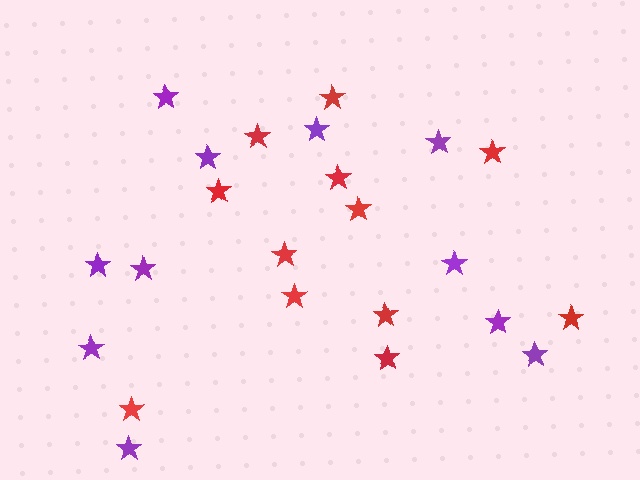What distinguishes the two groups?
There are 2 groups: one group of red stars (12) and one group of purple stars (11).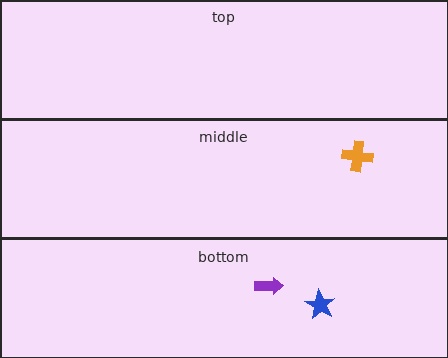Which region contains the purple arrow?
The bottom region.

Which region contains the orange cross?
The middle region.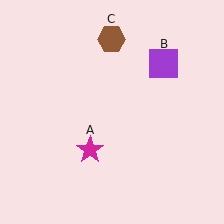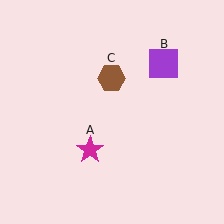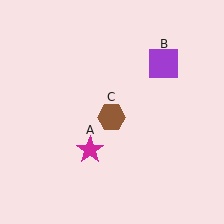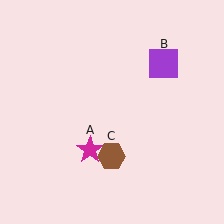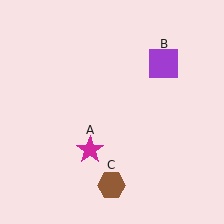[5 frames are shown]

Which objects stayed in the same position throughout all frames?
Magenta star (object A) and purple square (object B) remained stationary.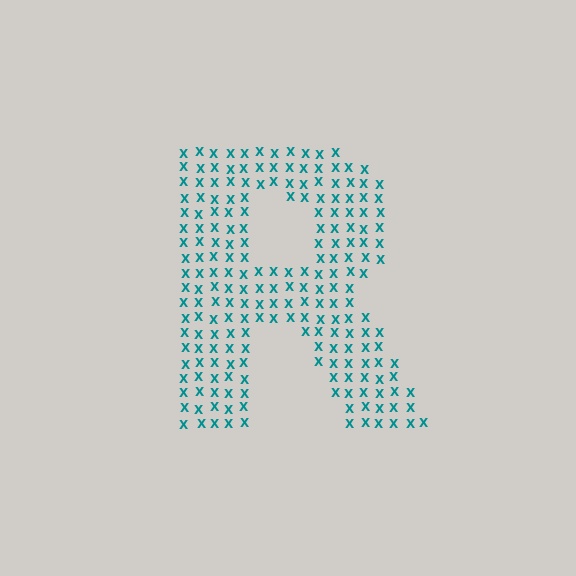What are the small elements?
The small elements are letter X's.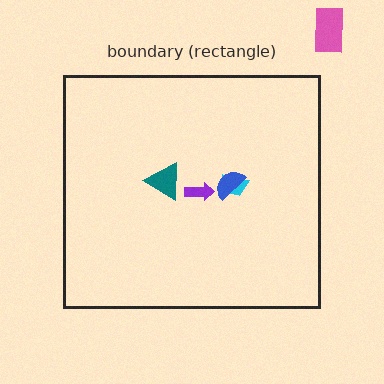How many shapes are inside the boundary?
4 inside, 1 outside.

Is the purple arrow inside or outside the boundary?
Inside.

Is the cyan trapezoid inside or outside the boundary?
Inside.